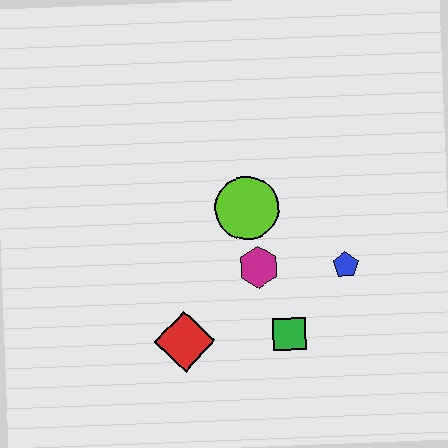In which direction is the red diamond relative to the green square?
The red diamond is to the left of the green square.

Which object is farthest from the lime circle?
The red diamond is farthest from the lime circle.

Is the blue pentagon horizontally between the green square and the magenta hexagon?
No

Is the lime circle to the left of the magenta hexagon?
Yes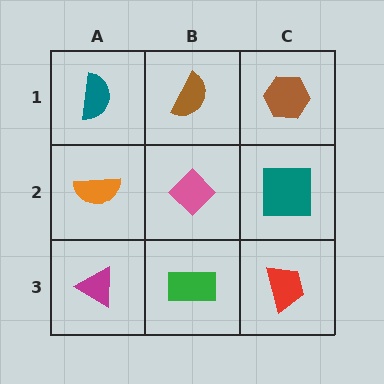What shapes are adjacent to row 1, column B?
A pink diamond (row 2, column B), a teal semicircle (row 1, column A), a brown hexagon (row 1, column C).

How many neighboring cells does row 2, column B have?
4.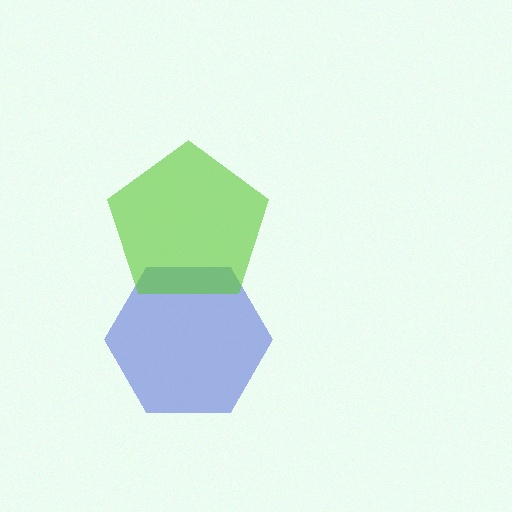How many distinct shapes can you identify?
There are 2 distinct shapes: a blue hexagon, a lime pentagon.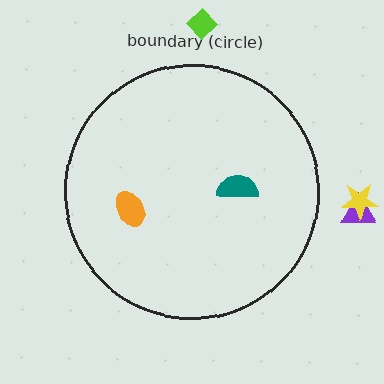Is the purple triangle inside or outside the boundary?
Outside.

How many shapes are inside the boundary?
2 inside, 3 outside.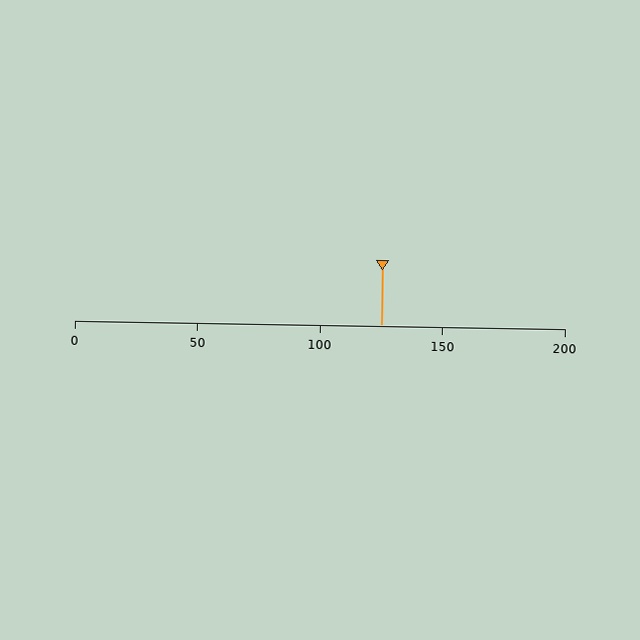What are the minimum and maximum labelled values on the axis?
The axis runs from 0 to 200.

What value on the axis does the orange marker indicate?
The marker indicates approximately 125.